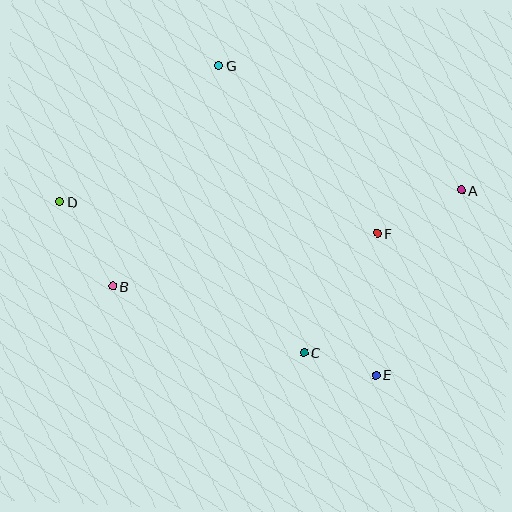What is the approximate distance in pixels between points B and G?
The distance between B and G is approximately 245 pixels.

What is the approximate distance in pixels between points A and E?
The distance between A and E is approximately 204 pixels.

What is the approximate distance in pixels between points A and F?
The distance between A and F is approximately 95 pixels.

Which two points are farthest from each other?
Points A and D are farthest from each other.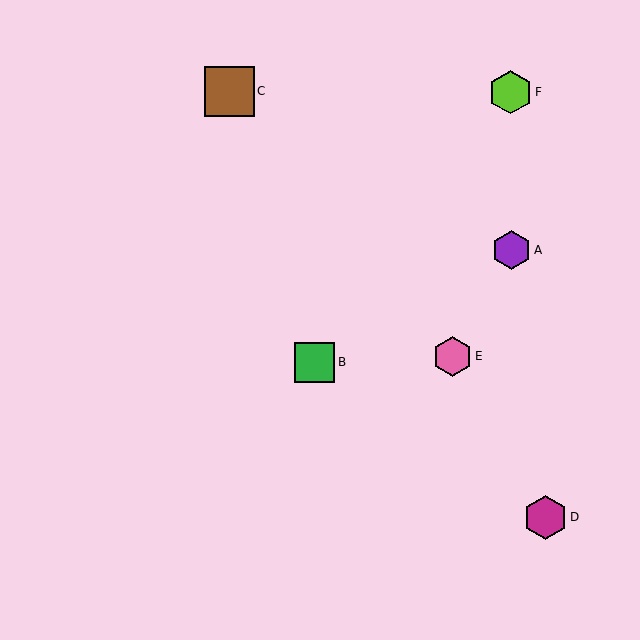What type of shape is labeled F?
Shape F is a lime hexagon.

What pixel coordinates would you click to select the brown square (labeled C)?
Click at (229, 91) to select the brown square C.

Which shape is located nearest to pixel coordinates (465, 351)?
The pink hexagon (labeled E) at (452, 356) is nearest to that location.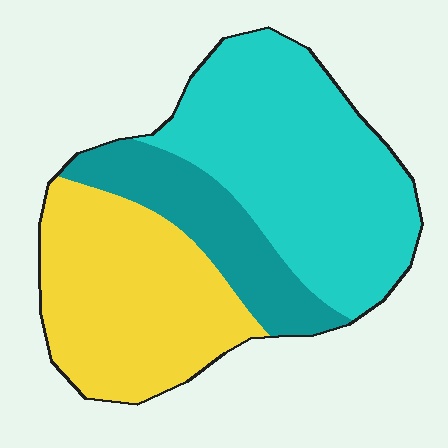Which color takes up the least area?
Teal, at roughly 20%.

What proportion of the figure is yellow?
Yellow takes up between a third and a half of the figure.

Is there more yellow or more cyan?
Cyan.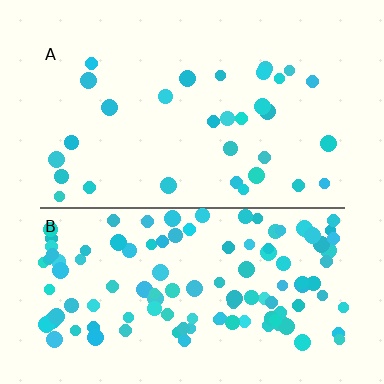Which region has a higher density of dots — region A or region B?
B (the bottom).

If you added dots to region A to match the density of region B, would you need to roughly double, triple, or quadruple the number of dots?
Approximately quadruple.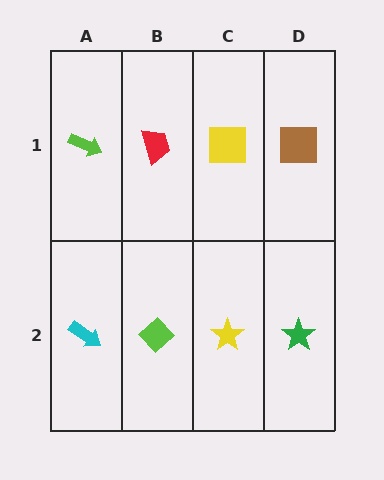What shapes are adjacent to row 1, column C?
A yellow star (row 2, column C), a red trapezoid (row 1, column B), a brown square (row 1, column D).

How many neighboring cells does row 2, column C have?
3.